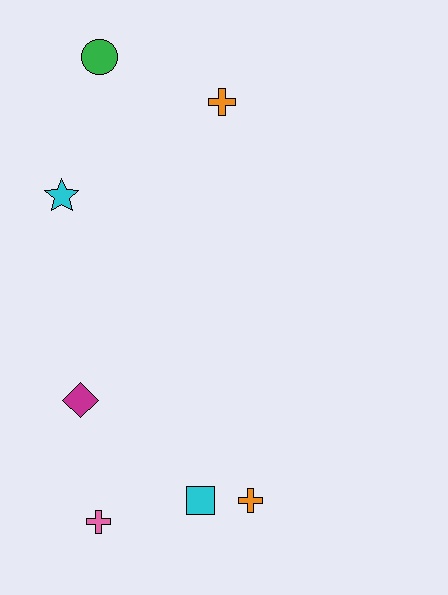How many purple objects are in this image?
There are no purple objects.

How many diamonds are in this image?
There is 1 diamond.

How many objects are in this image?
There are 7 objects.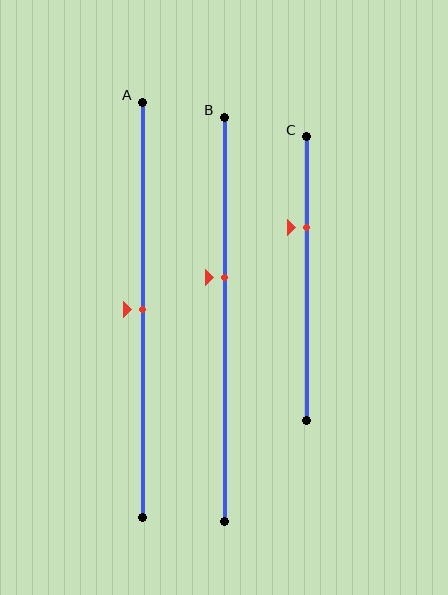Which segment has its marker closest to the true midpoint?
Segment A has its marker closest to the true midpoint.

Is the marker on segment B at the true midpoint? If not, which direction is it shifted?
No, the marker on segment B is shifted upward by about 10% of the segment length.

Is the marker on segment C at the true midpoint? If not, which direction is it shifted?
No, the marker on segment C is shifted upward by about 18% of the segment length.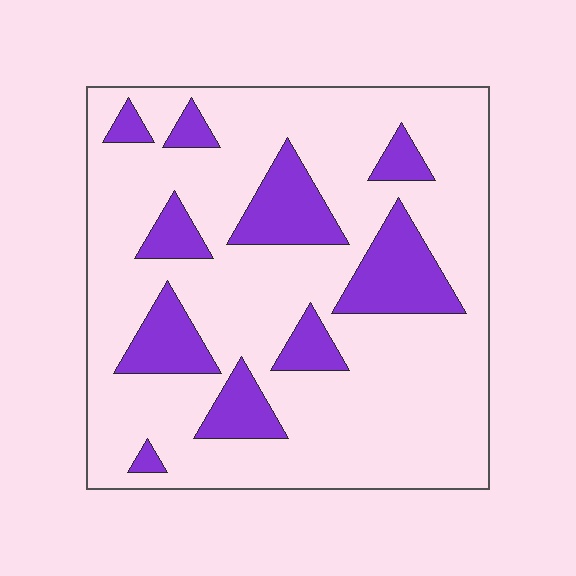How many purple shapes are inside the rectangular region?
10.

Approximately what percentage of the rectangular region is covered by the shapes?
Approximately 20%.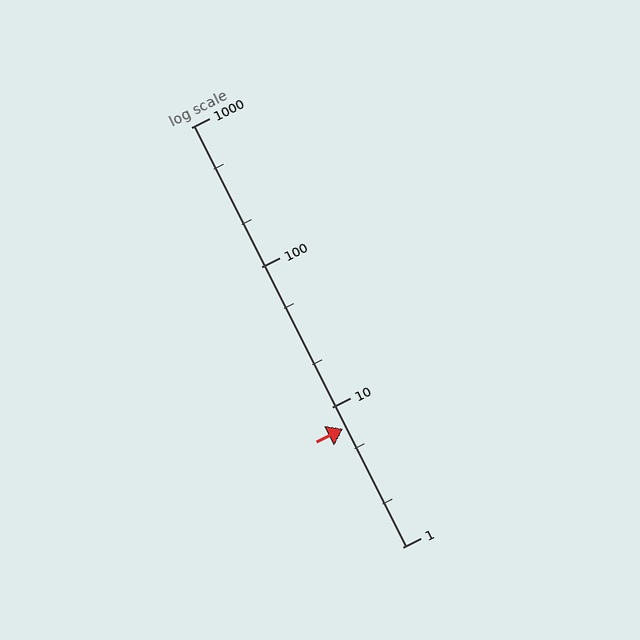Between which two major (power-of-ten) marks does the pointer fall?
The pointer is between 1 and 10.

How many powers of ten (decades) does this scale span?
The scale spans 3 decades, from 1 to 1000.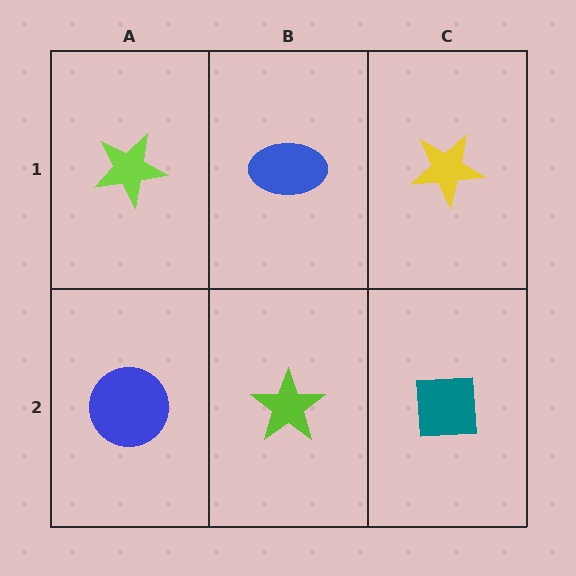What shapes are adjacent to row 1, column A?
A blue circle (row 2, column A), a blue ellipse (row 1, column B).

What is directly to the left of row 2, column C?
A lime star.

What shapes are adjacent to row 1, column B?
A lime star (row 2, column B), a lime star (row 1, column A), a yellow star (row 1, column C).